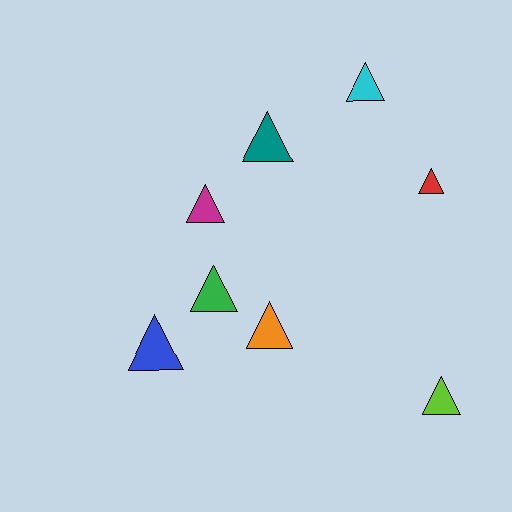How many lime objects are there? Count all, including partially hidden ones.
There is 1 lime object.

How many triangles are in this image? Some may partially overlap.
There are 8 triangles.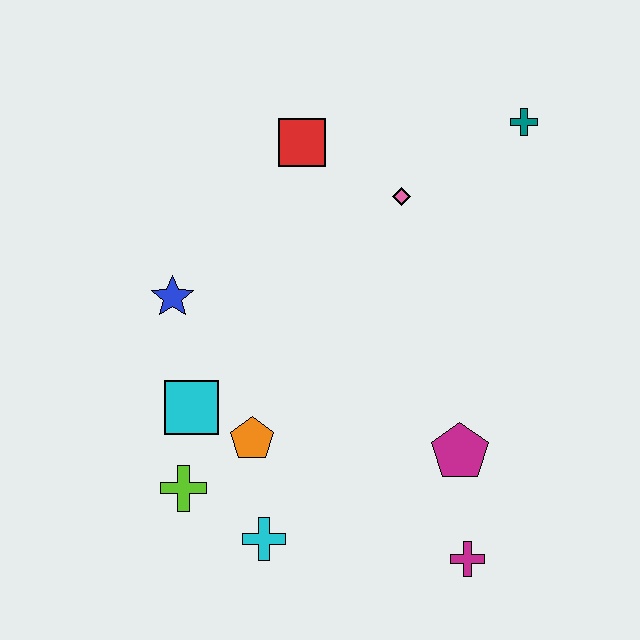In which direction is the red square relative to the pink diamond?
The red square is to the left of the pink diamond.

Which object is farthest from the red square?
The magenta cross is farthest from the red square.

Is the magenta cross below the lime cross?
Yes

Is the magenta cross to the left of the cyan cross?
No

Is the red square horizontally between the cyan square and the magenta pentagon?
Yes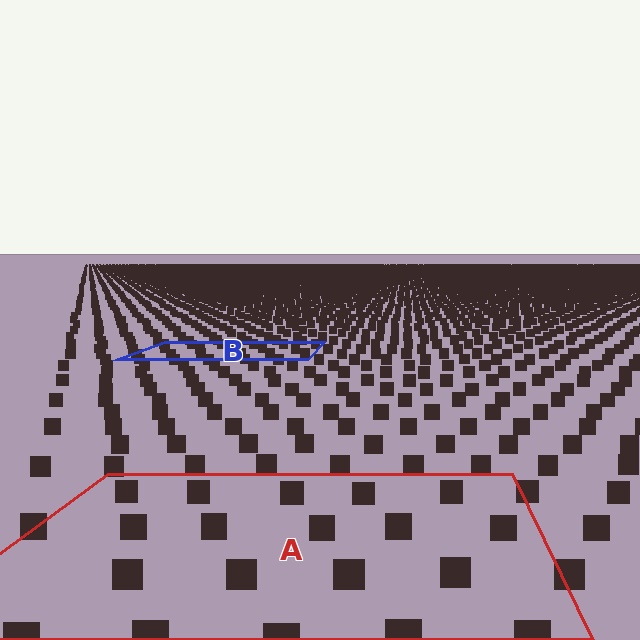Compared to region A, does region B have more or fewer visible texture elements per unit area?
Region B has more texture elements per unit area — they are packed more densely because it is farther away.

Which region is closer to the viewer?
Region A is closer. The texture elements there are larger and more spread out.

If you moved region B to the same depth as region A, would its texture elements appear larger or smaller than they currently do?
They would appear larger. At a closer depth, the same texture elements are projected at a bigger on-screen size.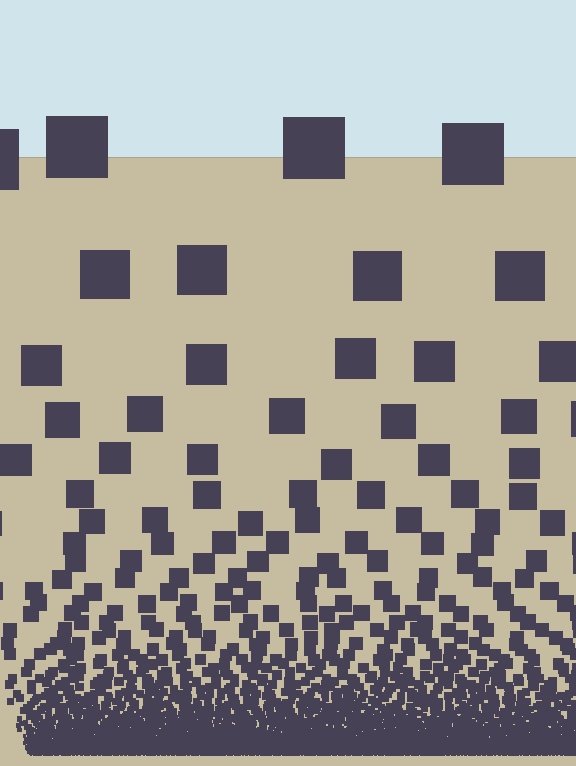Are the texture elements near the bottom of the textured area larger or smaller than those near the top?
Smaller. The gradient is inverted — elements near the bottom are smaller and denser.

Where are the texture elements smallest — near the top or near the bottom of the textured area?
Near the bottom.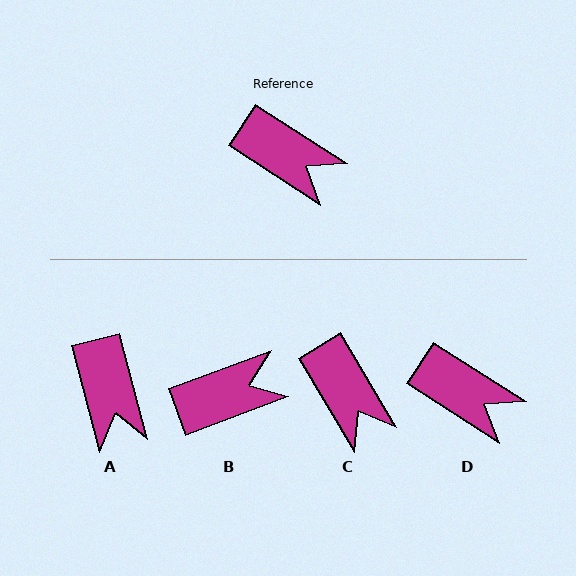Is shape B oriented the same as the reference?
No, it is off by about 53 degrees.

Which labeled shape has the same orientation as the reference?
D.